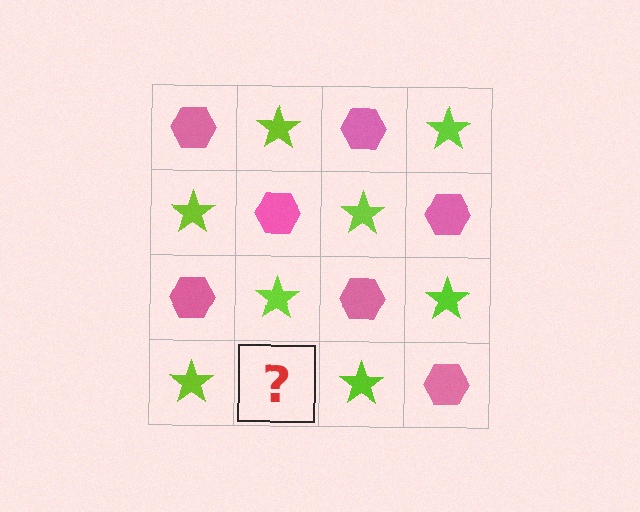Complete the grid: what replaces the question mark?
The question mark should be replaced with a pink hexagon.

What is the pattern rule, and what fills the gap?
The rule is that it alternates pink hexagon and lime star in a checkerboard pattern. The gap should be filled with a pink hexagon.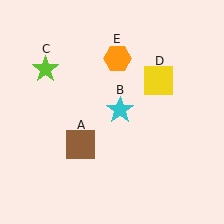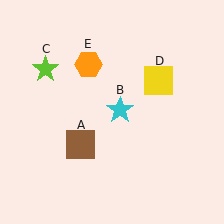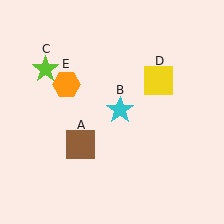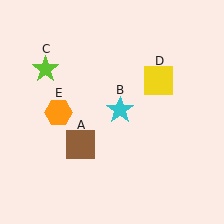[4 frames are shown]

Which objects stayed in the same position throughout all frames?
Brown square (object A) and cyan star (object B) and lime star (object C) and yellow square (object D) remained stationary.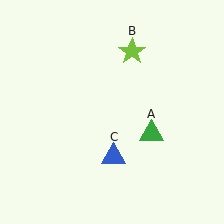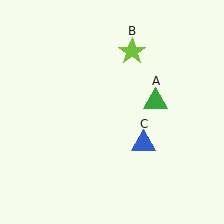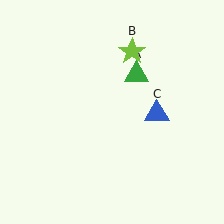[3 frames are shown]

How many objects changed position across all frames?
2 objects changed position: green triangle (object A), blue triangle (object C).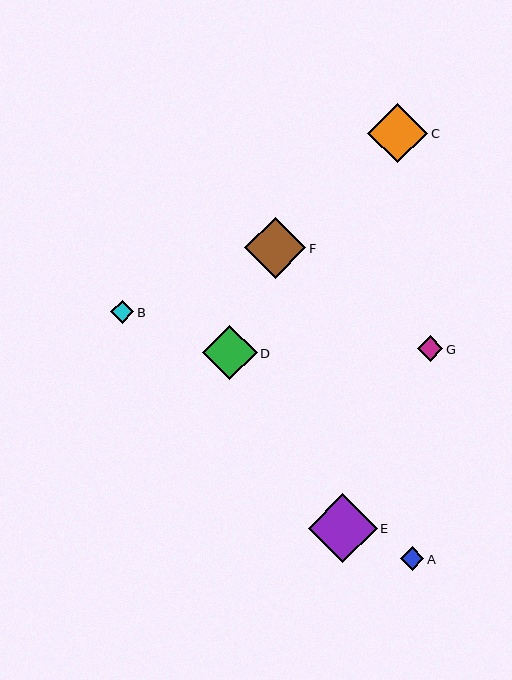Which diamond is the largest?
Diamond E is the largest with a size of approximately 69 pixels.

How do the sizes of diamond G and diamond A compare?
Diamond G and diamond A are approximately the same size.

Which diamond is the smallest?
Diamond B is the smallest with a size of approximately 23 pixels.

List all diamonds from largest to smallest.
From largest to smallest: E, F, C, D, G, A, B.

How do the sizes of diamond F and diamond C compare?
Diamond F and diamond C are approximately the same size.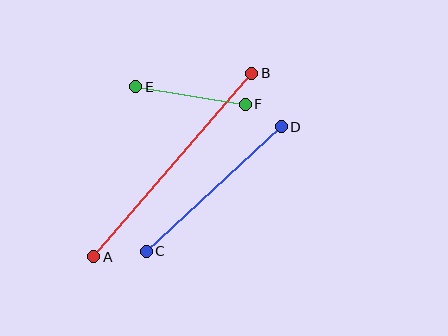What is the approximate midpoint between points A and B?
The midpoint is at approximately (173, 165) pixels.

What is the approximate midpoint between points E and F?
The midpoint is at approximately (190, 96) pixels.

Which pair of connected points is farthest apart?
Points A and B are farthest apart.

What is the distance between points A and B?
The distance is approximately 242 pixels.